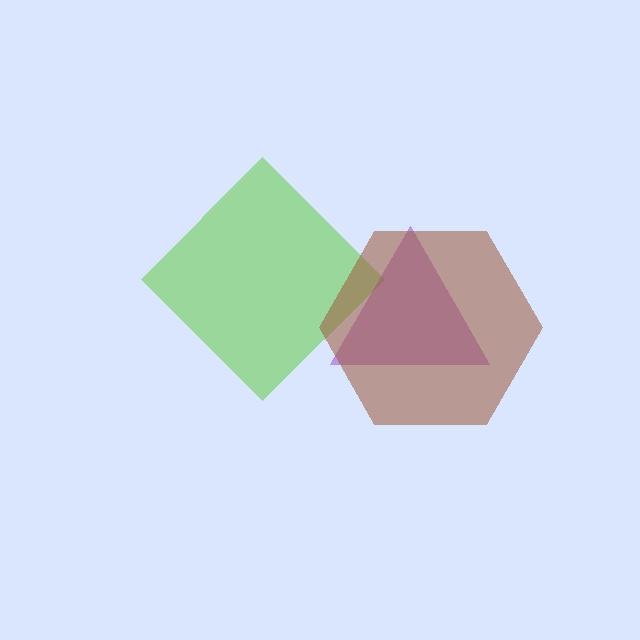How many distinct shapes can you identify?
There are 3 distinct shapes: a lime diamond, a purple triangle, a brown hexagon.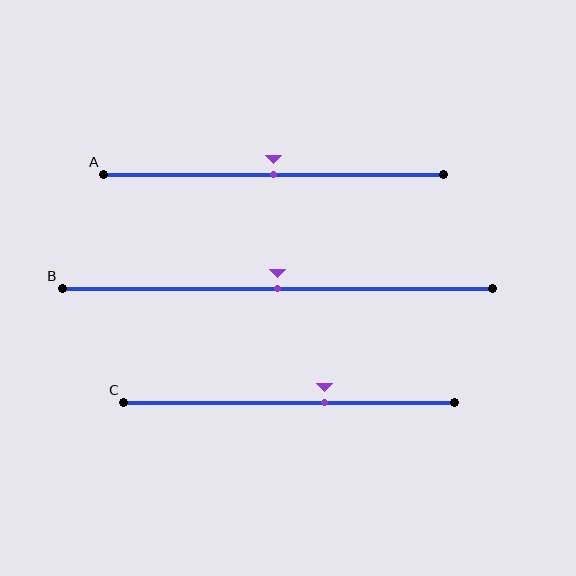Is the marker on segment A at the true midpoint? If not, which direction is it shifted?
Yes, the marker on segment A is at the true midpoint.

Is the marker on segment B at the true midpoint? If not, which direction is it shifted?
Yes, the marker on segment B is at the true midpoint.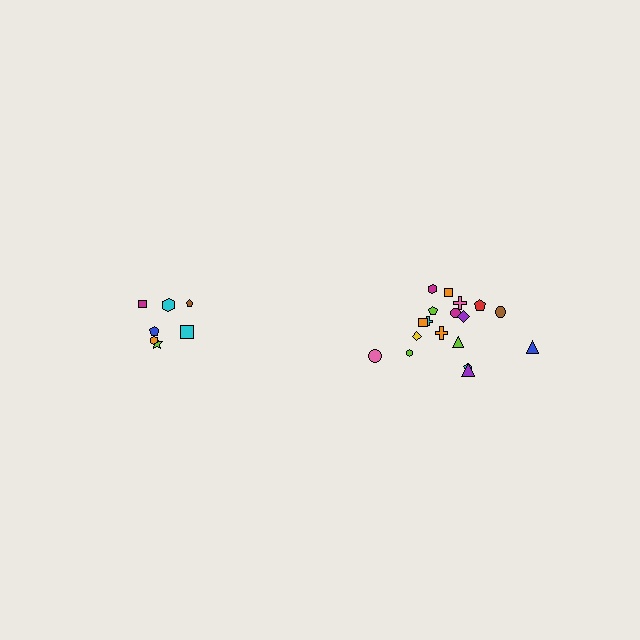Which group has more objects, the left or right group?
The right group.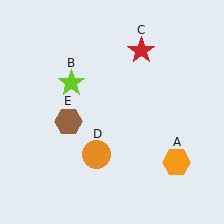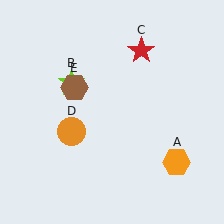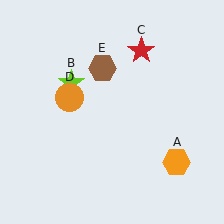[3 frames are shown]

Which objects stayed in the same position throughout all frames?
Orange hexagon (object A) and lime star (object B) and red star (object C) remained stationary.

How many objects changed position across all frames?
2 objects changed position: orange circle (object D), brown hexagon (object E).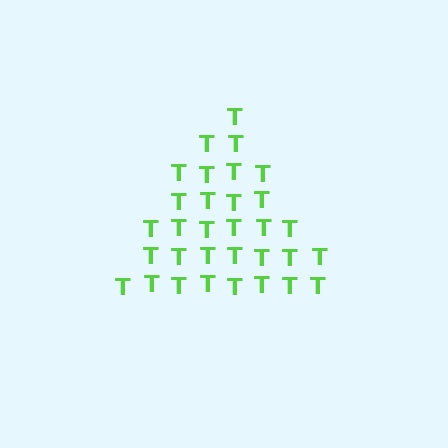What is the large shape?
The large shape is a triangle.